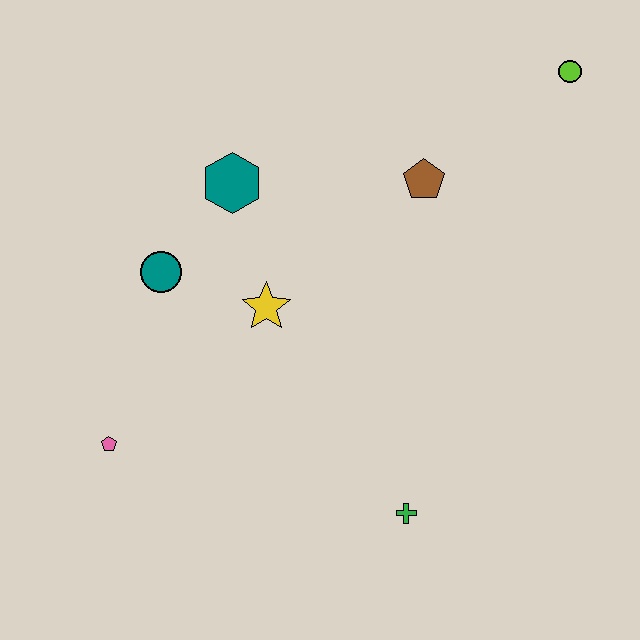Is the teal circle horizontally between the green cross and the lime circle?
No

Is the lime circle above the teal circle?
Yes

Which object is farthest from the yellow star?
The lime circle is farthest from the yellow star.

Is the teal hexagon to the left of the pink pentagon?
No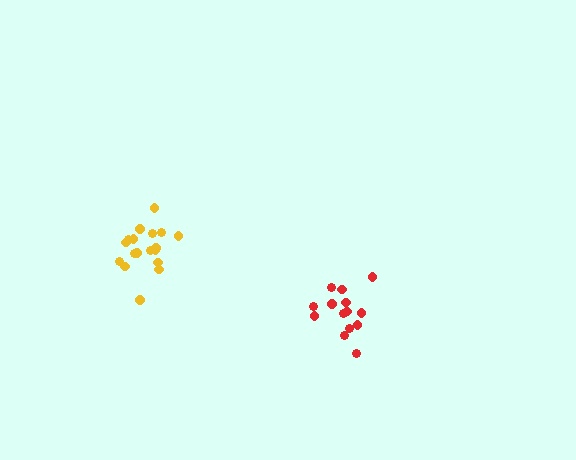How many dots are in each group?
Group 1: 18 dots, Group 2: 14 dots (32 total).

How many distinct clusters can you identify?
There are 2 distinct clusters.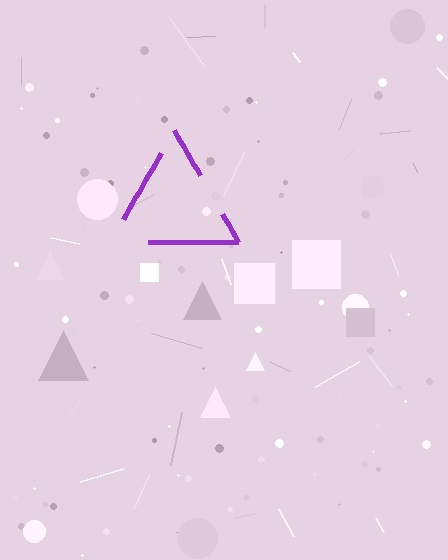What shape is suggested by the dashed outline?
The dashed outline suggests a triangle.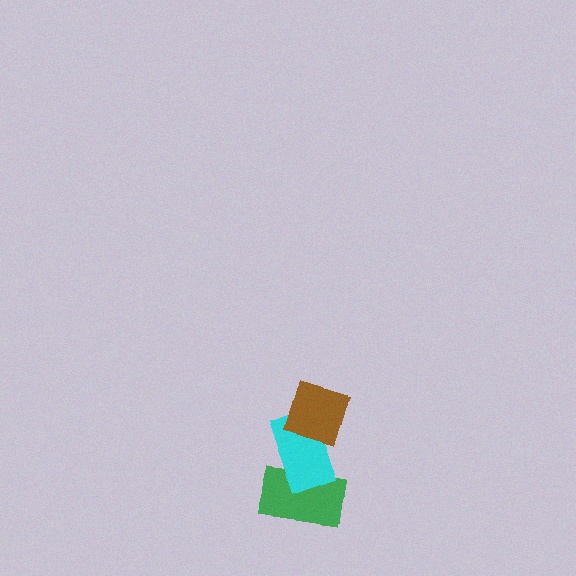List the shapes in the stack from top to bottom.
From top to bottom: the brown diamond, the cyan rectangle, the green rectangle.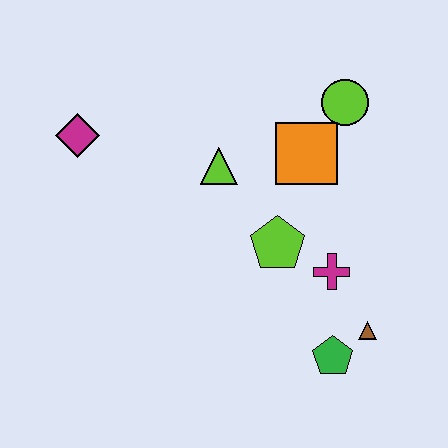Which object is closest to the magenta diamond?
The lime triangle is closest to the magenta diamond.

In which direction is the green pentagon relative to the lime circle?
The green pentagon is below the lime circle.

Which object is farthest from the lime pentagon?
The magenta diamond is farthest from the lime pentagon.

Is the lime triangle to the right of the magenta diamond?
Yes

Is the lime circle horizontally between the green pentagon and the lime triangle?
No